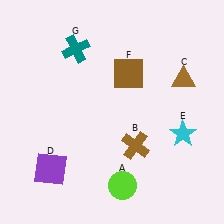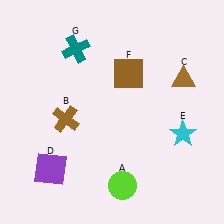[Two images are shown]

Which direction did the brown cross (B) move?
The brown cross (B) moved left.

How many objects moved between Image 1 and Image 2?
1 object moved between the two images.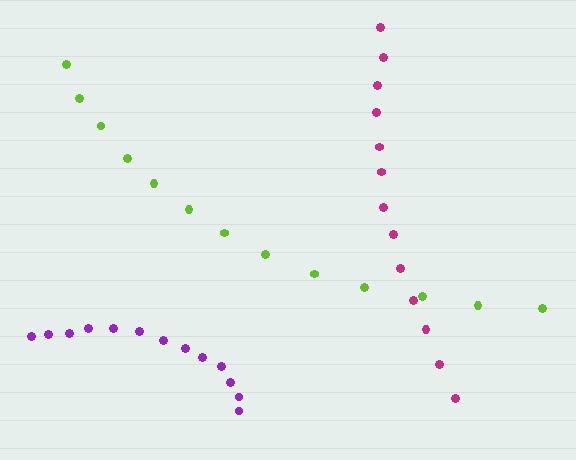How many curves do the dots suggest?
There are 3 distinct paths.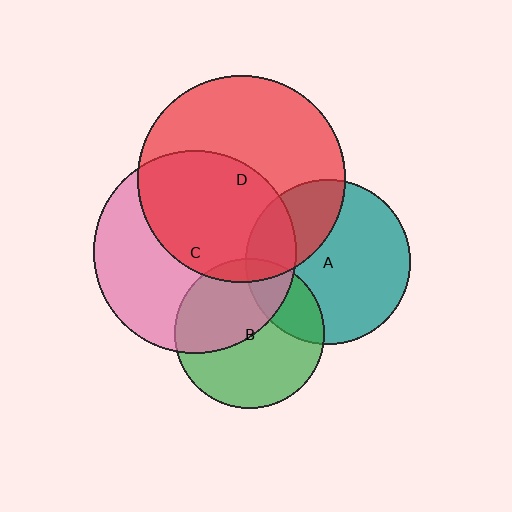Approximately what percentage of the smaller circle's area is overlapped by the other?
Approximately 50%.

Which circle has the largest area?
Circle D (red).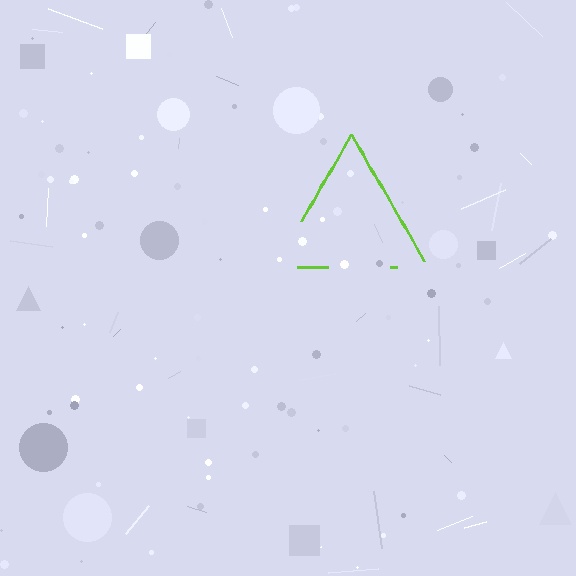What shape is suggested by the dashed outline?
The dashed outline suggests a triangle.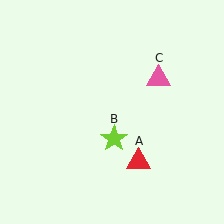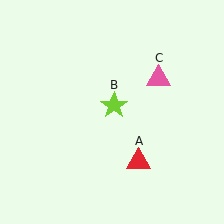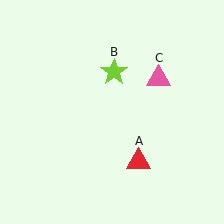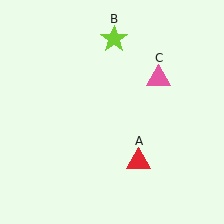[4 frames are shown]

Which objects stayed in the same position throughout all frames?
Red triangle (object A) and pink triangle (object C) remained stationary.